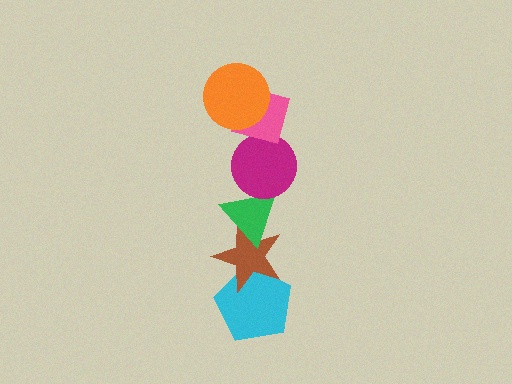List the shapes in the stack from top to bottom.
From top to bottom: the orange circle, the pink square, the magenta circle, the green triangle, the brown star, the cyan pentagon.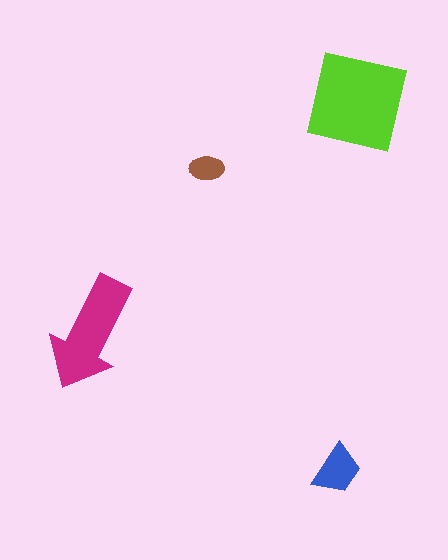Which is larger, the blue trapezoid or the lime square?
The lime square.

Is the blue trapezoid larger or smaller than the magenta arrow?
Smaller.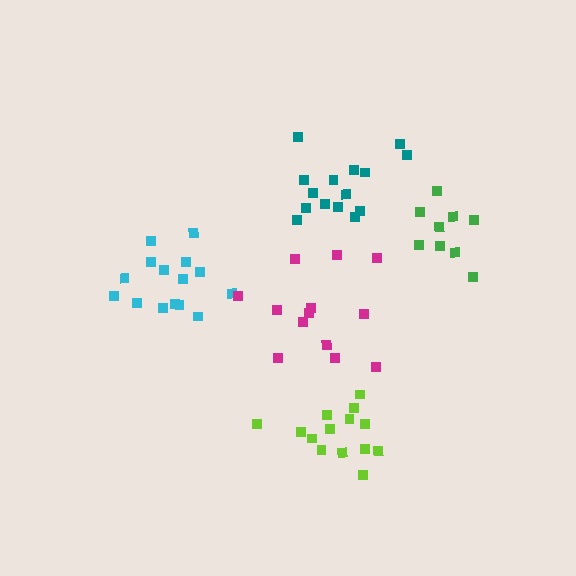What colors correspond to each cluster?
The clusters are colored: green, cyan, lime, magenta, teal.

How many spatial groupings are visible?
There are 5 spatial groupings.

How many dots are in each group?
Group 1: 9 dots, Group 2: 15 dots, Group 3: 14 dots, Group 4: 13 dots, Group 5: 15 dots (66 total).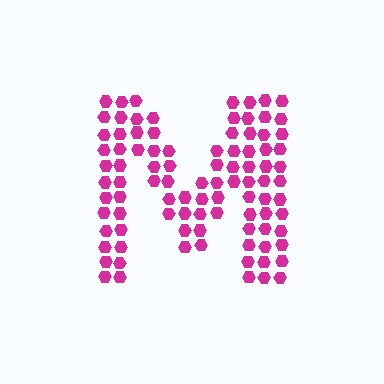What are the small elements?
The small elements are hexagons.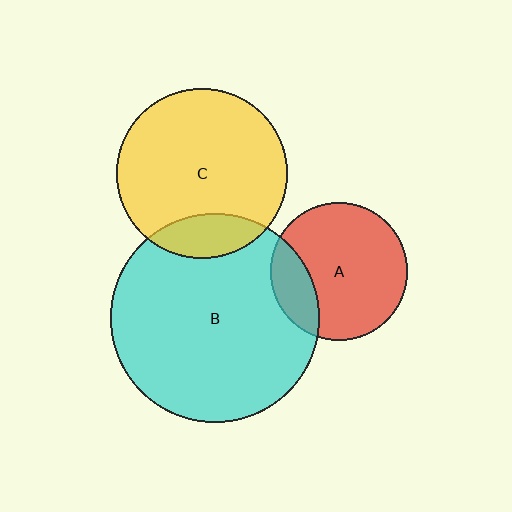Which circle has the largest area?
Circle B (cyan).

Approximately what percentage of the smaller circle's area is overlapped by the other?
Approximately 20%.